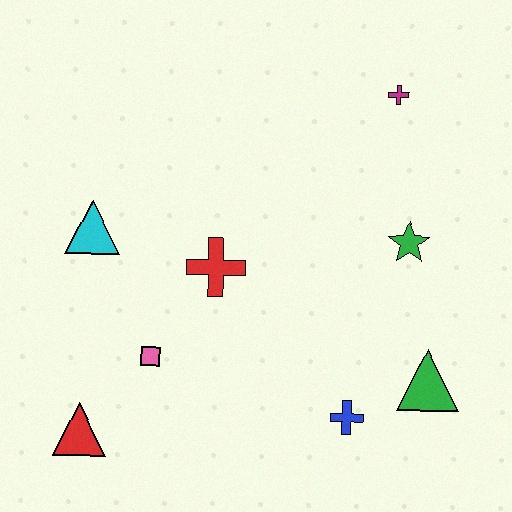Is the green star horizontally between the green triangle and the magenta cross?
Yes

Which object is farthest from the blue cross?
The magenta cross is farthest from the blue cross.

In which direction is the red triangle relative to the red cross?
The red triangle is below the red cross.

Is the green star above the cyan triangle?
No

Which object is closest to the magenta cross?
The green star is closest to the magenta cross.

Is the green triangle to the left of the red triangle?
No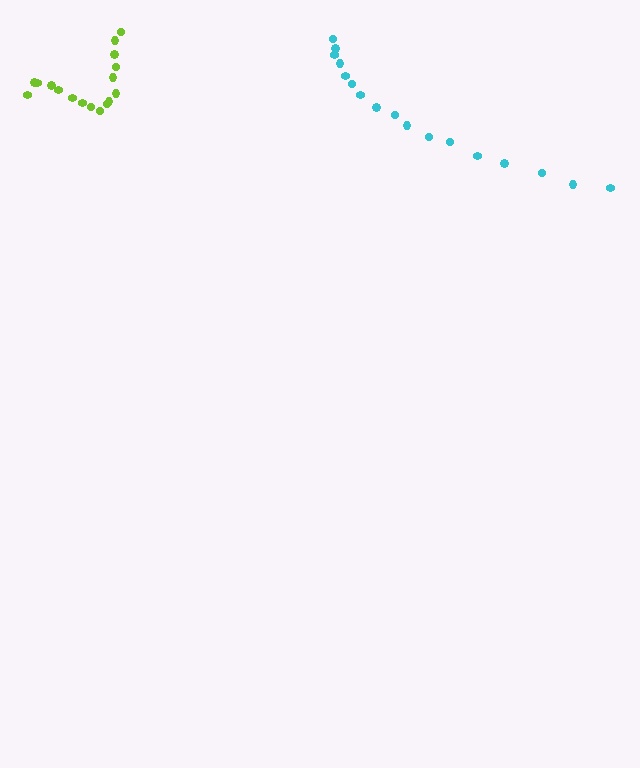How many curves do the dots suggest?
There are 2 distinct paths.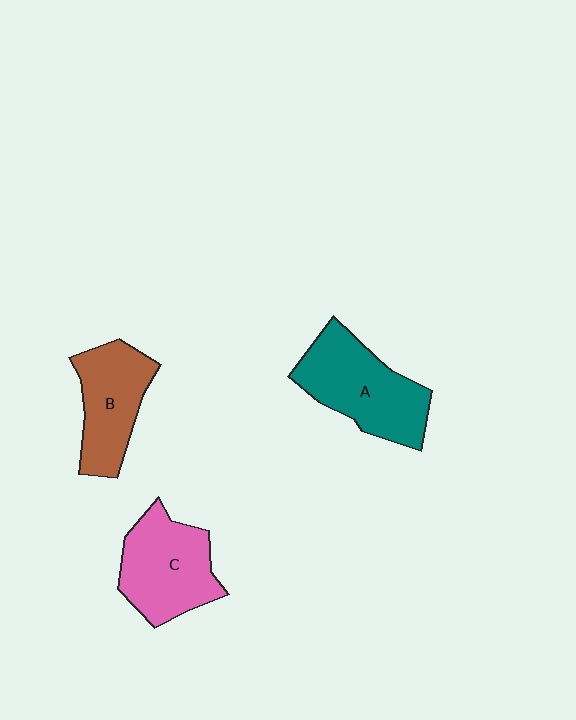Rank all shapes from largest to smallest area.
From largest to smallest: A (teal), C (pink), B (brown).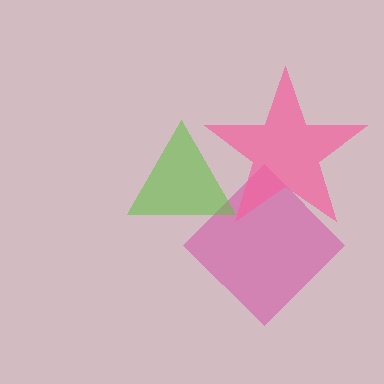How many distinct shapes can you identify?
There are 3 distinct shapes: a magenta diamond, a lime triangle, a pink star.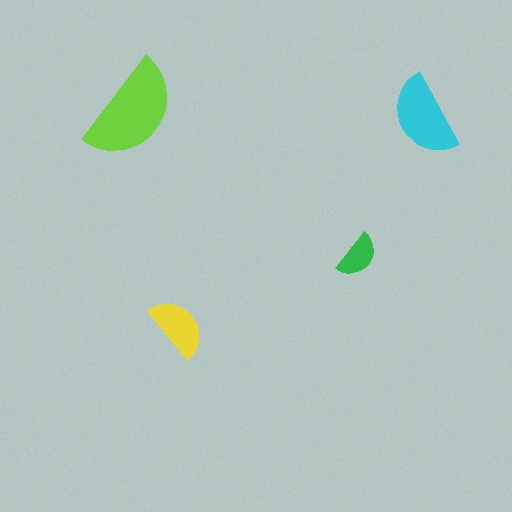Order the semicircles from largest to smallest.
the lime one, the cyan one, the yellow one, the green one.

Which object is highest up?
The lime semicircle is topmost.